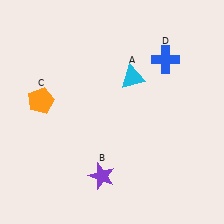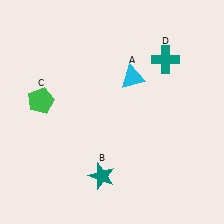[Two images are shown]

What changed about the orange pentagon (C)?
In Image 1, C is orange. In Image 2, it changed to green.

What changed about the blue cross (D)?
In Image 1, D is blue. In Image 2, it changed to teal.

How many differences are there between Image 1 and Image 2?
There are 3 differences between the two images.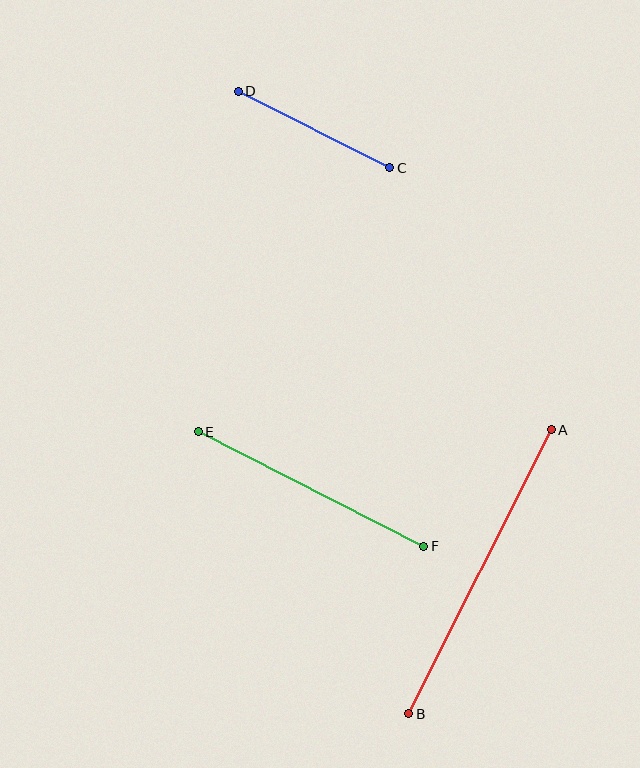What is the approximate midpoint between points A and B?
The midpoint is at approximately (480, 572) pixels.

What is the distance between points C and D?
The distance is approximately 170 pixels.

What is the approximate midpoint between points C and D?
The midpoint is at approximately (314, 130) pixels.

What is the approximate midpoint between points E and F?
The midpoint is at approximately (311, 489) pixels.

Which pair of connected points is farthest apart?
Points A and B are farthest apart.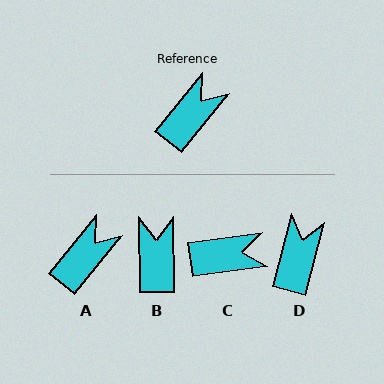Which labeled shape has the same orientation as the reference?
A.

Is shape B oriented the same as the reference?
No, it is off by about 40 degrees.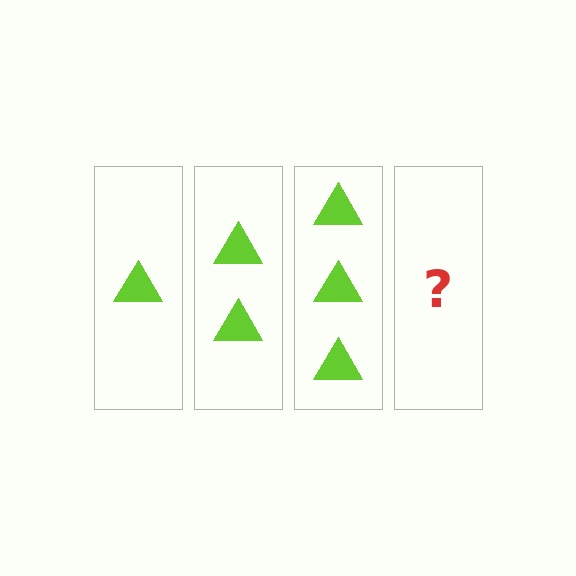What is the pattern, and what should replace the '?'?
The pattern is that each step adds one more triangle. The '?' should be 4 triangles.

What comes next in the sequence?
The next element should be 4 triangles.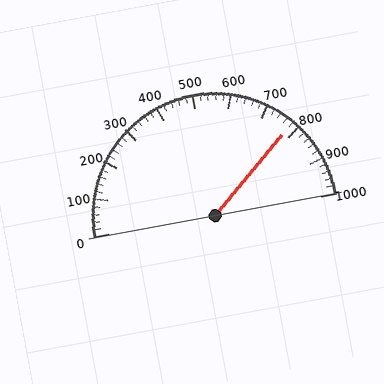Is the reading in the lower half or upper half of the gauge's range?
The reading is in the upper half of the range (0 to 1000).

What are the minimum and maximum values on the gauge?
The gauge ranges from 0 to 1000.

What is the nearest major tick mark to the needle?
The nearest major tick mark is 800.